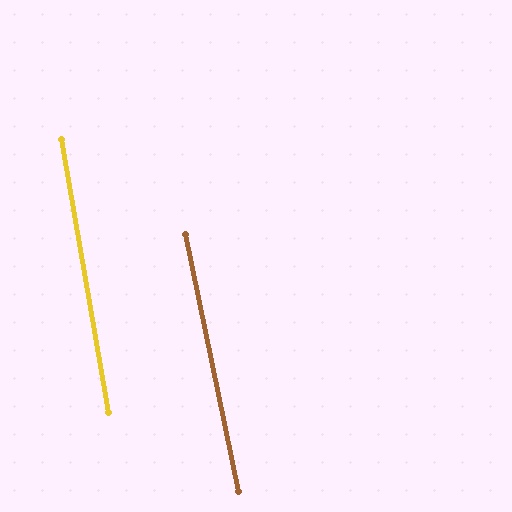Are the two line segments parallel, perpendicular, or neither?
Parallel — their directions differ by only 1.9°.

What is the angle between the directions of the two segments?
Approximately 2 degrees.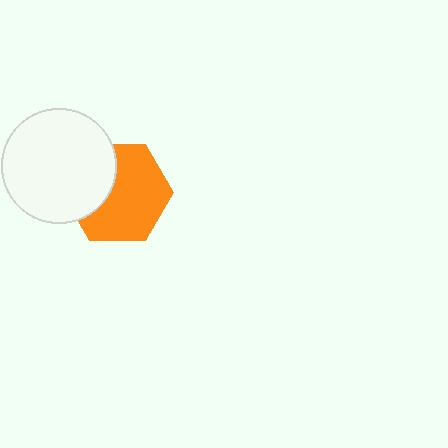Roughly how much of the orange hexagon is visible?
Most of it is visible (roughly 66%).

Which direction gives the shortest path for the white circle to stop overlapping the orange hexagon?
Moving left gives the shortest separation.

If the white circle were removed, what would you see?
You would see the complete orange hexagon.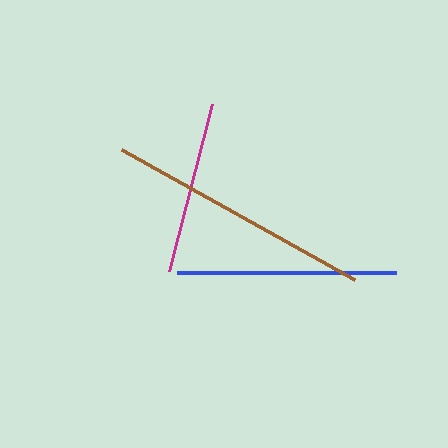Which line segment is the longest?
The brown line is the longest at approximately 267 pixels.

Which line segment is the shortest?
The magenta line is the shortest at approximately 172 pixels.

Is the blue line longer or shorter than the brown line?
The brown line is longer than the blue line.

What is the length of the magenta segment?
The magenta segment is approximately 172 pixels long.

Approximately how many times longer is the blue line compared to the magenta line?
The blue line is approximately 1.3 times the length of the magenta line.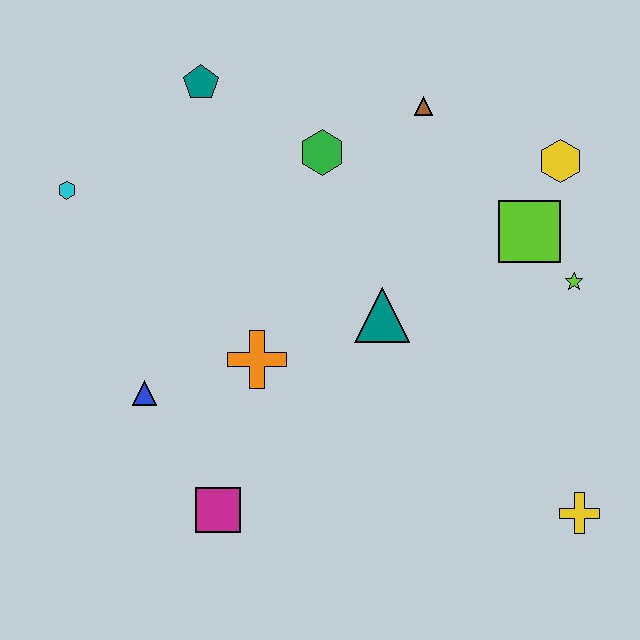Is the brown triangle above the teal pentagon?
No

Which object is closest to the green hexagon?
The brown triangle is closest to the green hexagon.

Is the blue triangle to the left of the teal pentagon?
Yes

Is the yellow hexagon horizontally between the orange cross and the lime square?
No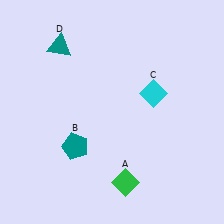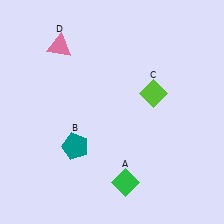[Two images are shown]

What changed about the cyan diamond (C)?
In Image 1, C is cyan. In Image 2, it changed to lime.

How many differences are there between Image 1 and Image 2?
There are 2 differences between the two images.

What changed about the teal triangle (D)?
In Image 1, D is teal. In Image 2, it changed to pink.